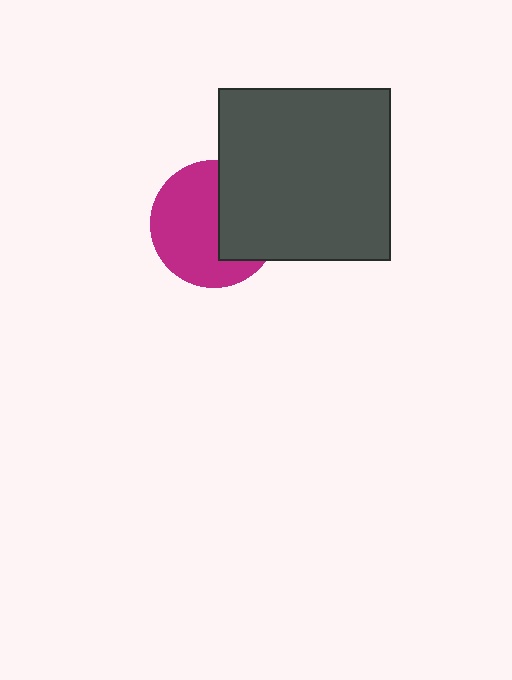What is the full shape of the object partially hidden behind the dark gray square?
The partially hidden object is a magenta circle.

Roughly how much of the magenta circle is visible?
About half of it is visible (roughly 60%).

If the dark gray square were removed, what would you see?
You would see the complete magenta circle.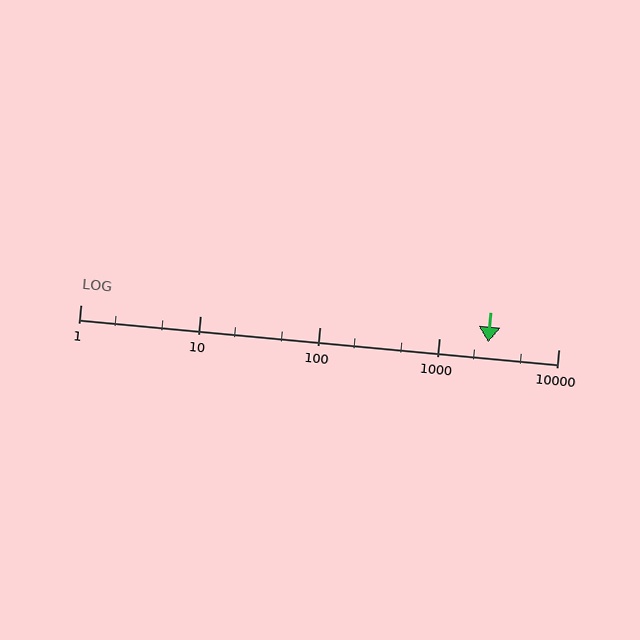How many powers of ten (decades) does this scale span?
The scale spans 4 decades, from 1 to 10000.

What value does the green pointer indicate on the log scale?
The pointer indicates approximately 2600.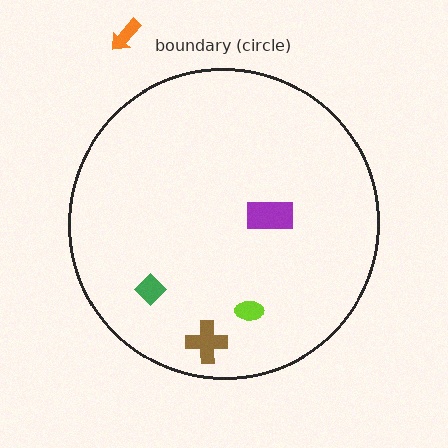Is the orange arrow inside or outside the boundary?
Outside.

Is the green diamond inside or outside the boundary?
Inside.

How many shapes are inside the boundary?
4 inside, 1 outside.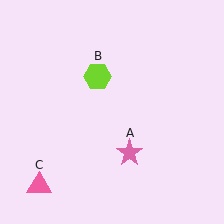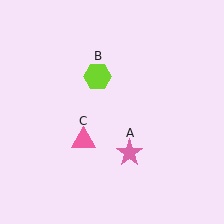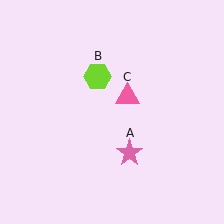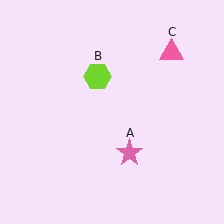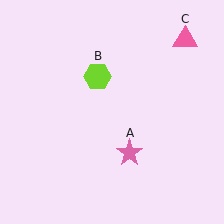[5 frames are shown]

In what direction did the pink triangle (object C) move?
The pink triangle (object C) moved up and to the right.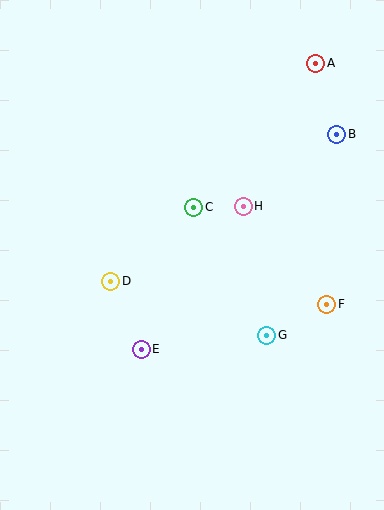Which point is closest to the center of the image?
Point C at (194, 207) is closest to the center.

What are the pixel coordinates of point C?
Point C is at (194, 207).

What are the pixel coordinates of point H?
Point H is at (243, 206).